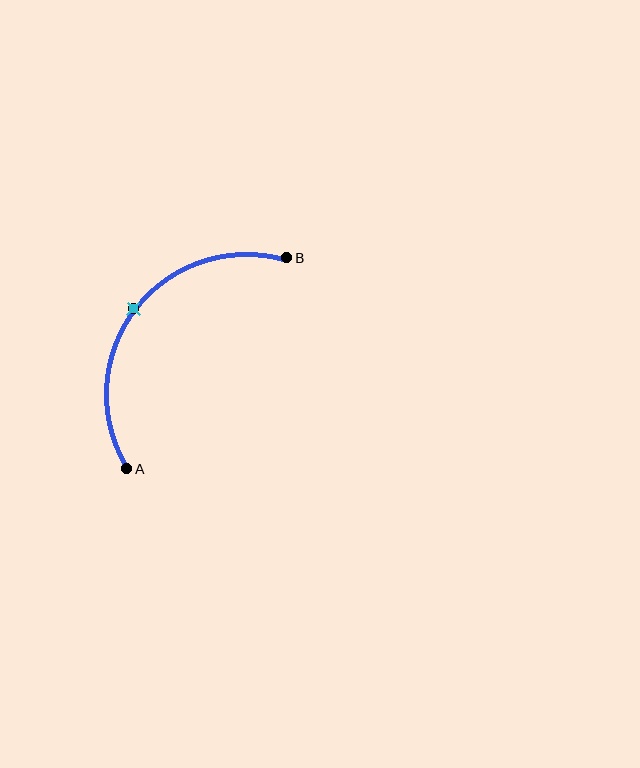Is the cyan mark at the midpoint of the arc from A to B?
Yes. The cyan mark lies on the arc at equal arc-length from both A and B — it is the arc midpoint.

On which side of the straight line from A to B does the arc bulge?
The arc bulges above and to the left of the straight line connecting A and B.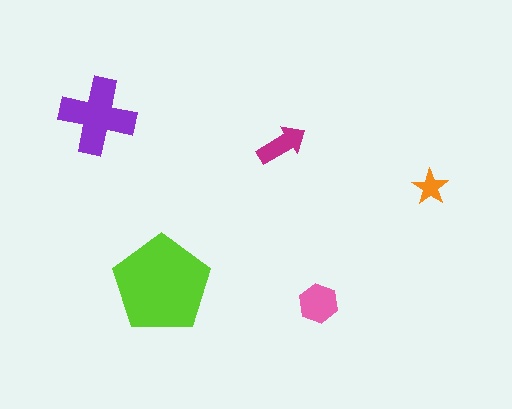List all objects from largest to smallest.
The lime pentagon, the purple cross, the pink hexagon, the magenta arrow, the orange star.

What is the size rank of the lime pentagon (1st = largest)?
1st.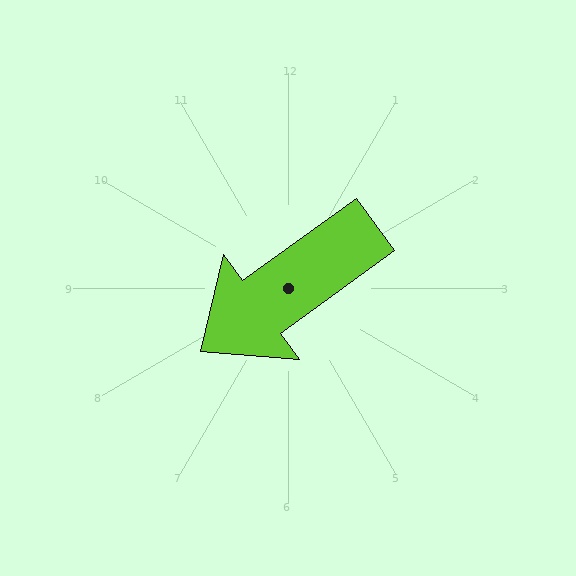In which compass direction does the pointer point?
Southwest.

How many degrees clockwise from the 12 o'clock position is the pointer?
Approximately 234 degrees.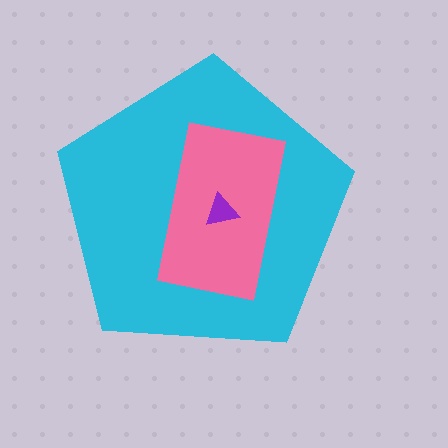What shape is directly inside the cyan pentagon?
The pink rectangle.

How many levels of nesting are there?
3.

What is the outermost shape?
The cyan pentagon.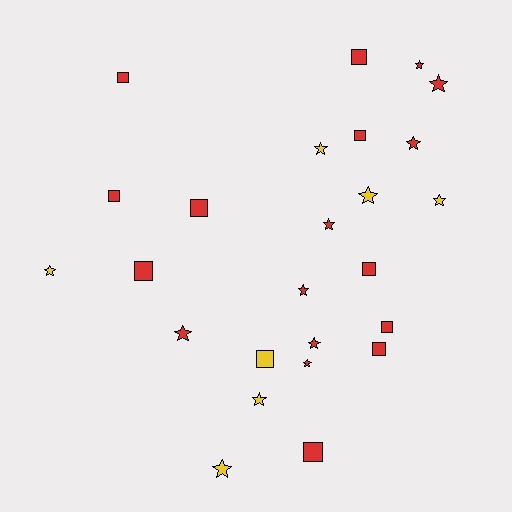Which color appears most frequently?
Red, with 18 objects.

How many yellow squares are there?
There is 1 yellow square.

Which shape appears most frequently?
Star, with 14 objects.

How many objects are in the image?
There are 25 objects.